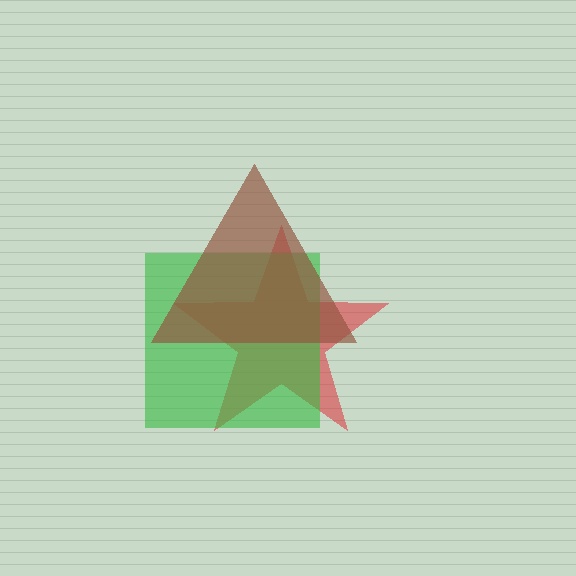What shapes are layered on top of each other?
The layered shapes are: a red star, a green square, a brown triangle.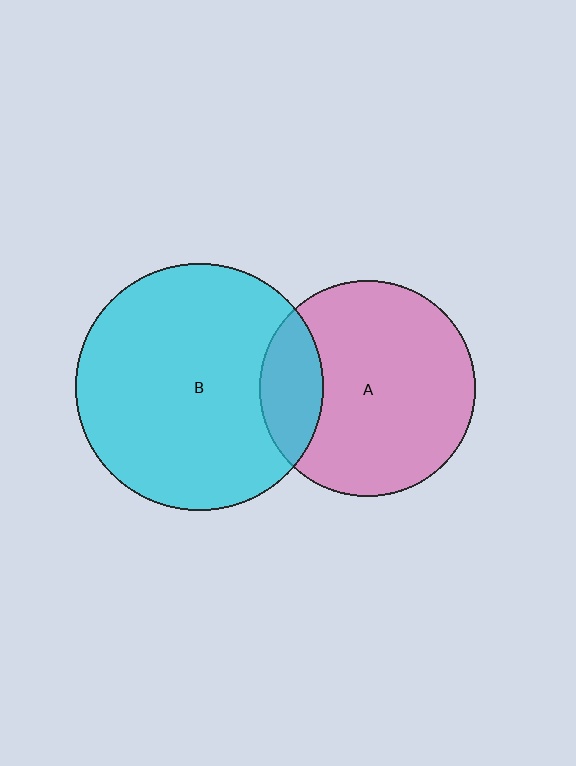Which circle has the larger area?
Circle B (cyan).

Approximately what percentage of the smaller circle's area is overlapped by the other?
Approximately 20%.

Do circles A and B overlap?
Yes.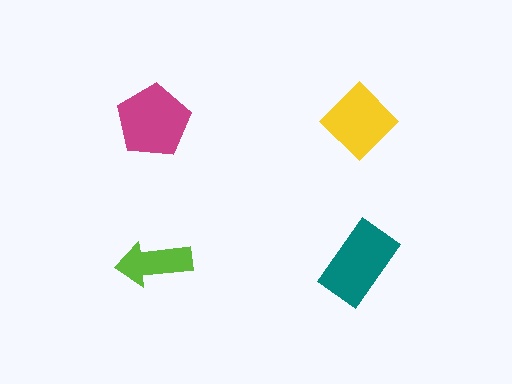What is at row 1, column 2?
A yellow diamond.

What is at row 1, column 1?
A magenta pentagon.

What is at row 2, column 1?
A lime arrow.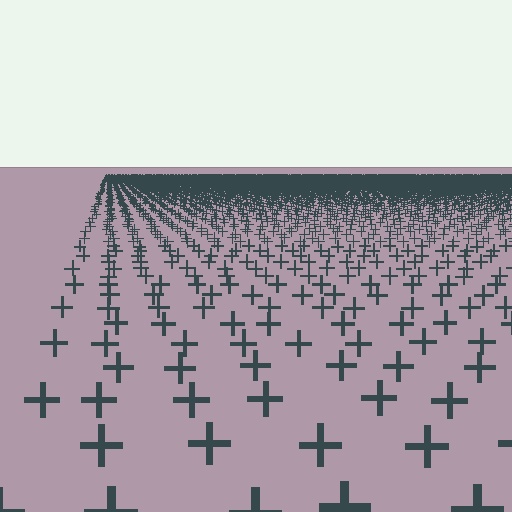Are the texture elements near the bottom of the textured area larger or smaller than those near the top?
Larger. Near the bottom, elements are closer to the viewer and appear at a bigger on-screen size.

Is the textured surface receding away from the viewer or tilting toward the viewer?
The surface is receding away from the viewer. Texture elements get smaller and denser toward the top.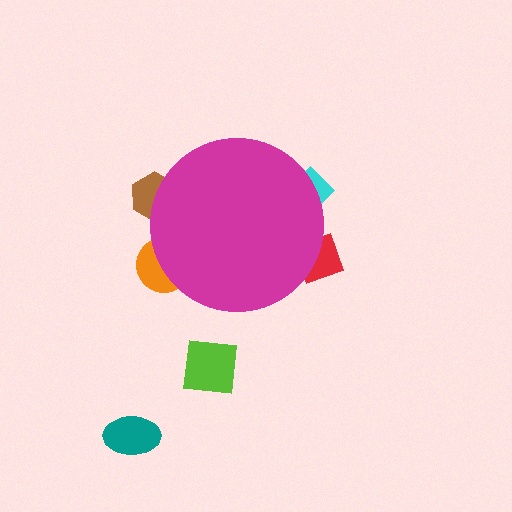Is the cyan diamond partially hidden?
Yes, the cyan diamond is partially hidden behind the magenta circle.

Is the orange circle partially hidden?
Yes, the orange circle is partially hidden behind the magenta circle.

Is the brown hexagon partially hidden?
Yes, the brown hexagon is partially hidden behind the magenta circle.